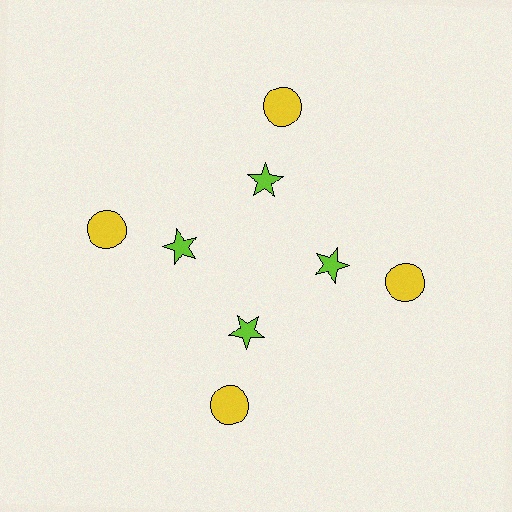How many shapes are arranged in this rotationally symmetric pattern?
There are 8 shapes, arranged in 4 groups of 2.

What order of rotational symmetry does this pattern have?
This pattern has 4-fold rotational symmetry.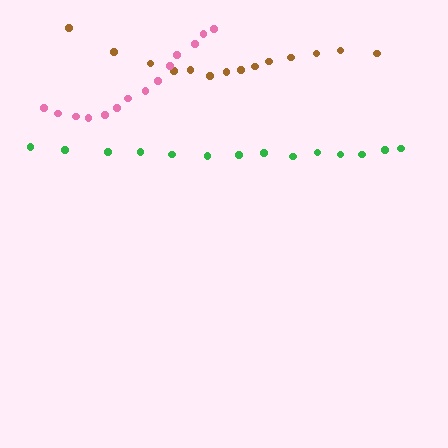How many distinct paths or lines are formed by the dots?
There are 3 distinct paths.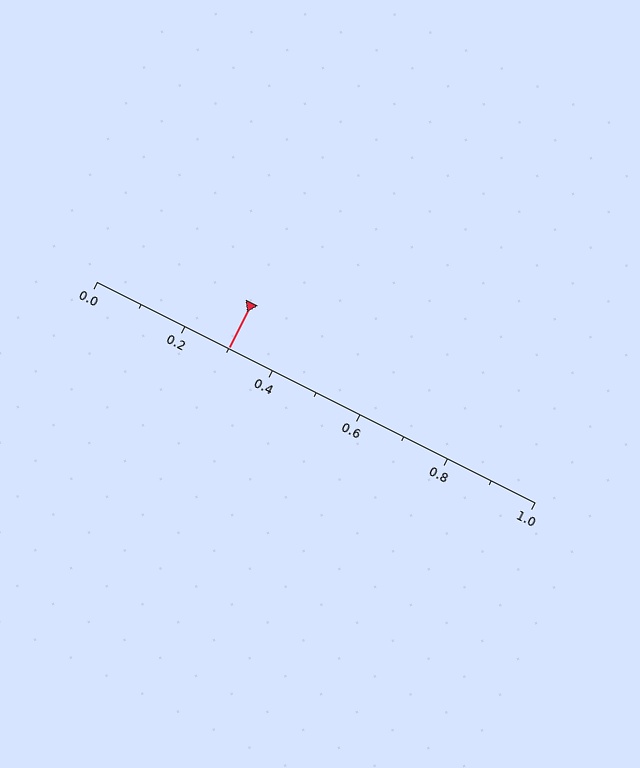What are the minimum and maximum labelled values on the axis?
The axis runs from 0.0 to 1.0.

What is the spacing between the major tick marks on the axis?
The major ticks are spaced 0.2 apart.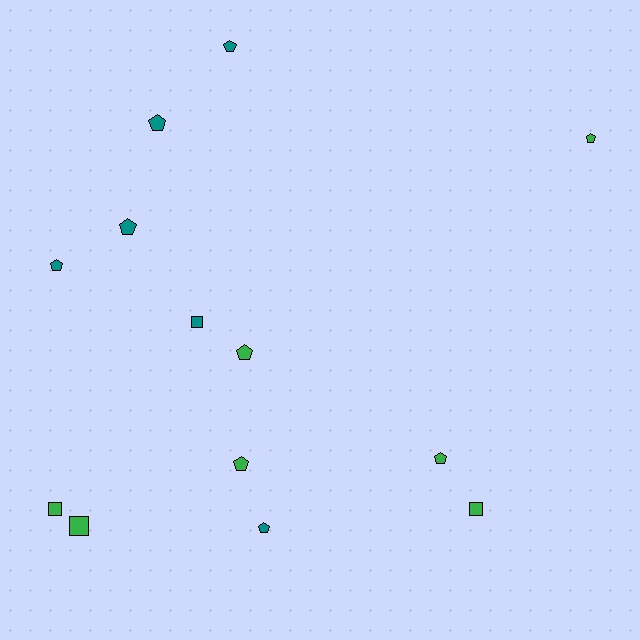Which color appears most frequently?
Green, with 7 objects.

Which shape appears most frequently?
Pentagon, with 9 objects.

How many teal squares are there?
There is 1 teal square.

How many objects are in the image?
There are 13 objects.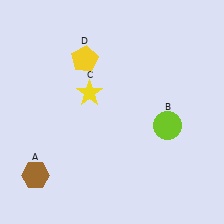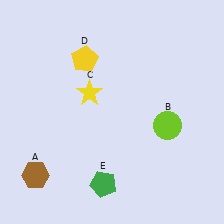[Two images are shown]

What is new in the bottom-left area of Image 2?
A green pentagon (E) was added in the bottom-left area of Image 2.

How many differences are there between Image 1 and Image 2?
There is 1 difference between the two images.